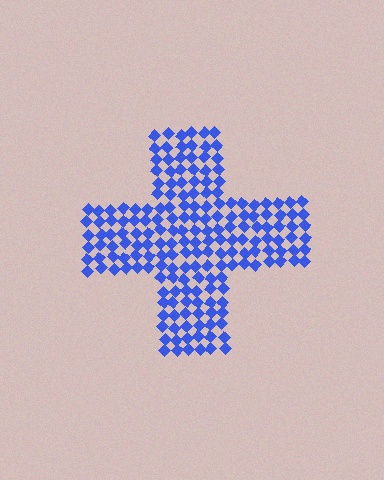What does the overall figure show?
The overall figure shows a cross.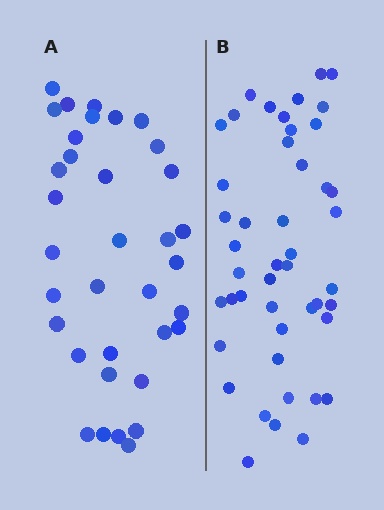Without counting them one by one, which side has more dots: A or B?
Region B (the right region) has more dots.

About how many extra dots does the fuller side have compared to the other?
Region B has roughly 12 or so more dots than region A.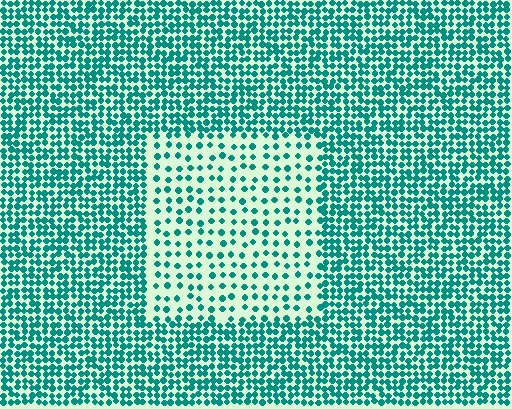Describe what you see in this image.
The image contains small teal elements arranged at two different densities. A rectangle-shaped region is visible where the elements are less densely packed than the surrounding area.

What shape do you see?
I see a rectangle.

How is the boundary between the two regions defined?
The boundary is defined by a change in element density (approximately 2.4x ratio). All elements are the same color, size, and shape.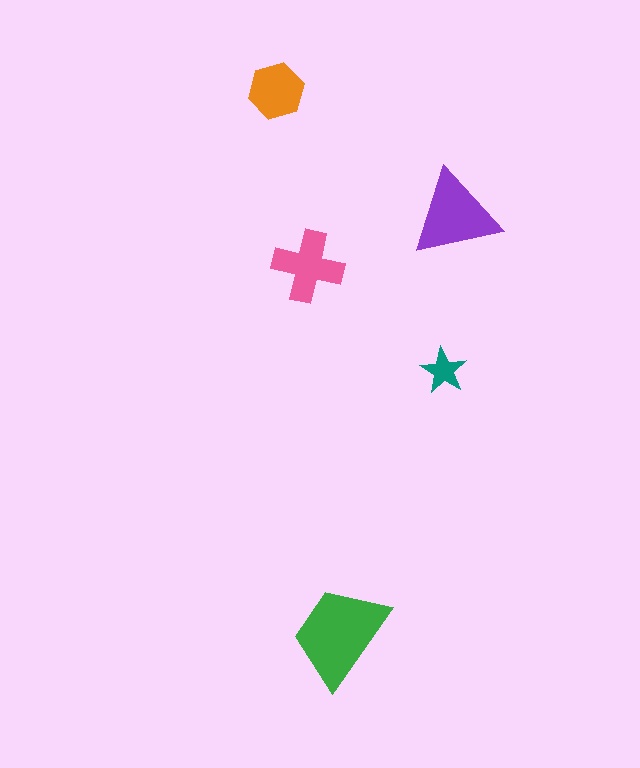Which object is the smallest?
The teal star.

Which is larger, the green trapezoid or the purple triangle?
The green trapezoid.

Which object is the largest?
The green trapezoid.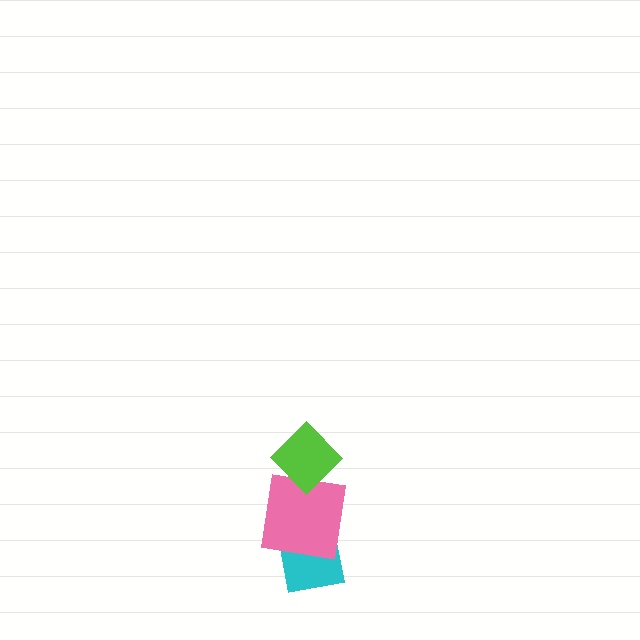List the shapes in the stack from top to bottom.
From top to bottom: the lime diamond, the pink square, the cyan square.